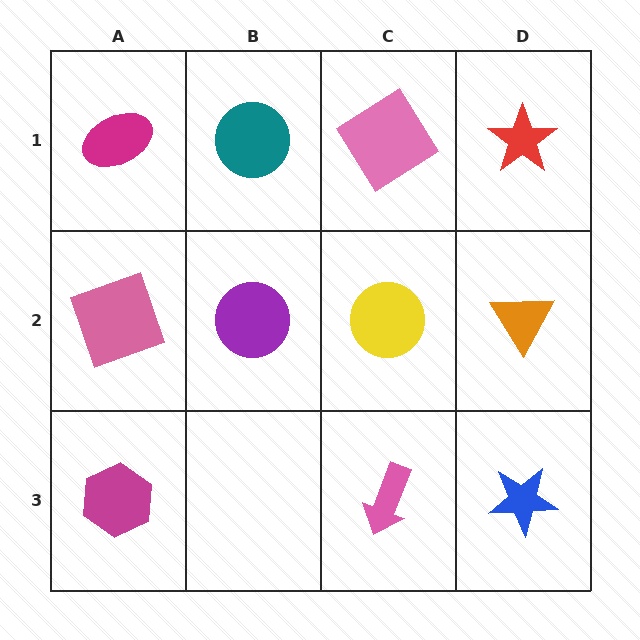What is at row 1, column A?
A magenta ellipse.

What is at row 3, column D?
A blue star.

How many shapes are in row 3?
3 shapes.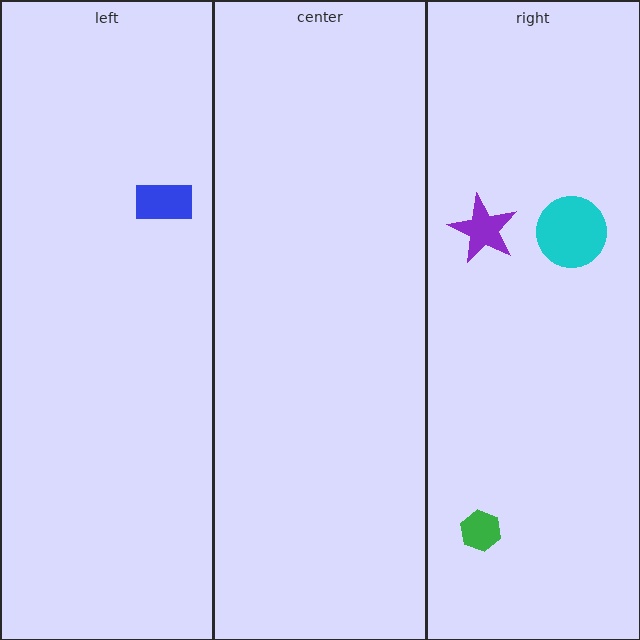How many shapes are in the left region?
1.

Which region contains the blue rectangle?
The left region.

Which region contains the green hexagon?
The right region.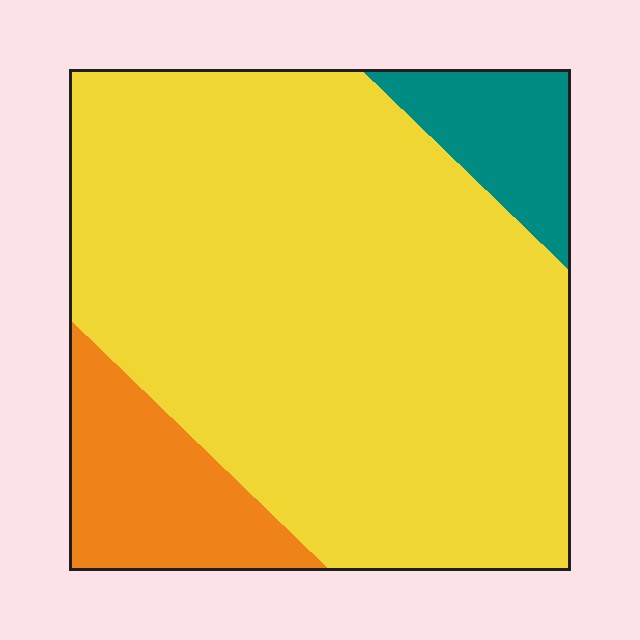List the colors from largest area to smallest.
From largest to smallest: yellow, orange, teal.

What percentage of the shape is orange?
Orange takes up about one eighth (1/8) of the shape.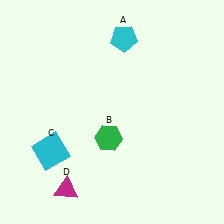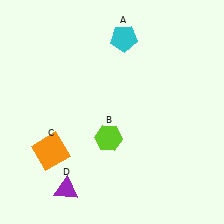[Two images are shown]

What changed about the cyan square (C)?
In Image 1, C is cyan. In Image 2, it changed to orange.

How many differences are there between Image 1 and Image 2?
There are 3 differences between the two images.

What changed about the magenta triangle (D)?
In Image 1, D is magenta. In Image 2, it changed to purple.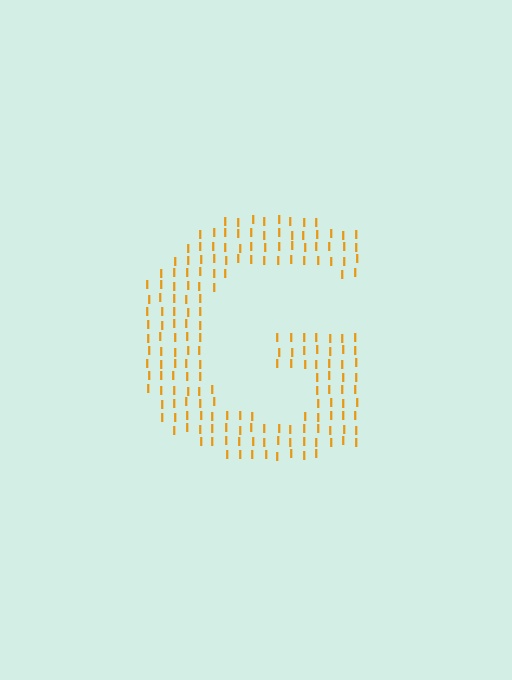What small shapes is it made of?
It is made of small letter I's.